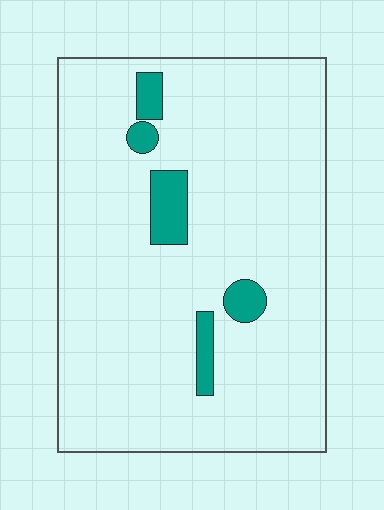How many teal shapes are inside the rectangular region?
5.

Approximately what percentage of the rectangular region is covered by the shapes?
Approximately 10%.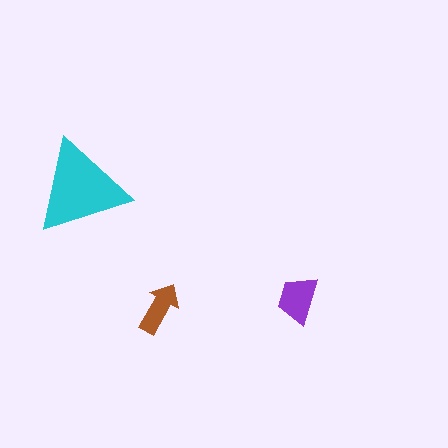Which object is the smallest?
The brown arrow.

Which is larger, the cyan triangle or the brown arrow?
The cyan triangle.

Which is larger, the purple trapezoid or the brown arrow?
The purple trapezoid.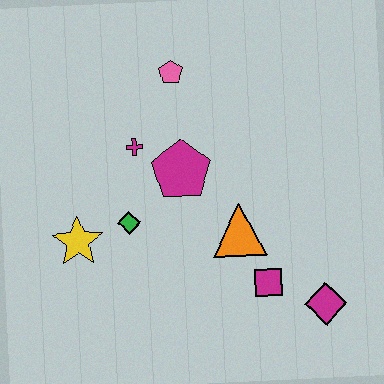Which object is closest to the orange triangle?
The magenta square is closest to the orange triangle.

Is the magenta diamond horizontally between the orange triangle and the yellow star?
No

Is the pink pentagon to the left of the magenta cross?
No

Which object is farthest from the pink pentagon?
The magenta diamond is farthest from the pink pentagon.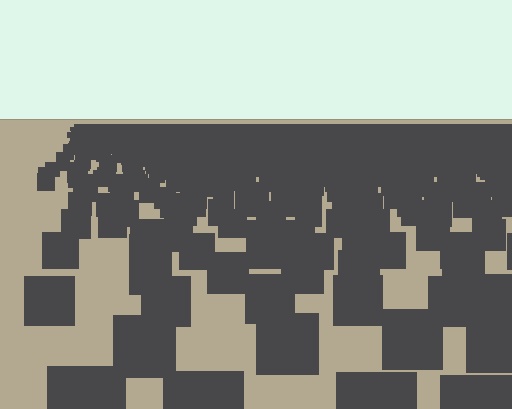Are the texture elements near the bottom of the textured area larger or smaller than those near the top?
Larger. Near the bottom, elements are closer to the viewer and appear at a bigger on-screen size.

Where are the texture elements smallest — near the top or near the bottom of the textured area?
Near the top.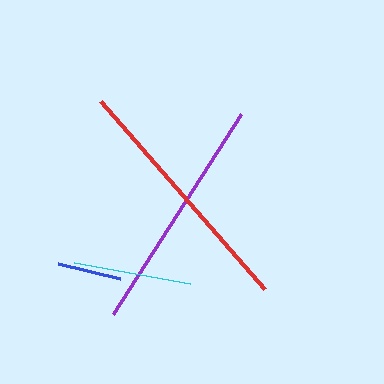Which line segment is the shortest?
The blue line is the shortest at approximately 64 pixels.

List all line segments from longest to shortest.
From longest to shortest: red, purple, cyan, blue.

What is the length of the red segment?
The red segment is approximately 249 pixels long.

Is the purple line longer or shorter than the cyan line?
The purple line is longer than the cyan line.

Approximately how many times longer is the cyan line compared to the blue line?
The cyan line is approximately 1.9 times the length of the blue line.